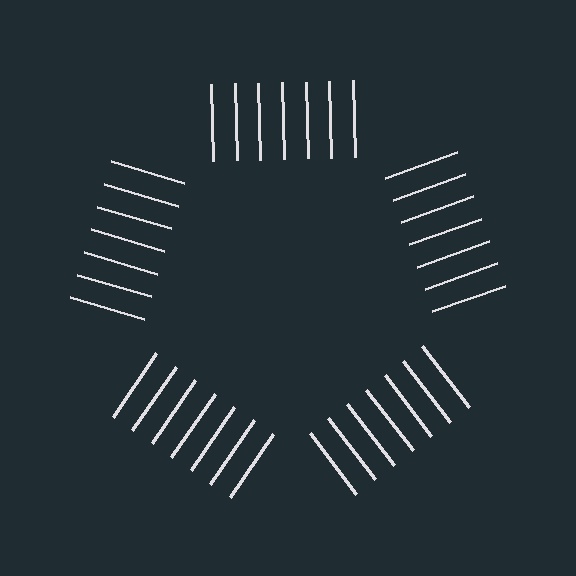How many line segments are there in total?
35 — 7 along each of the 5 edges.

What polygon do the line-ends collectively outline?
An illusory pentagon — the line segments terminate on its edges but no continuous stroke is drawn.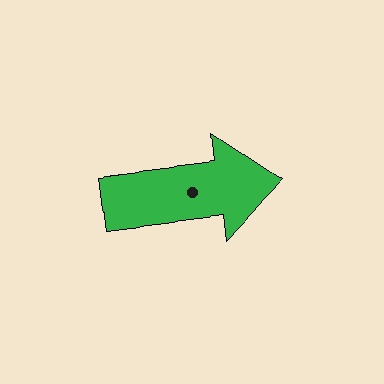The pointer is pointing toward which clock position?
Roughly 3 o'clock.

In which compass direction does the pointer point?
East.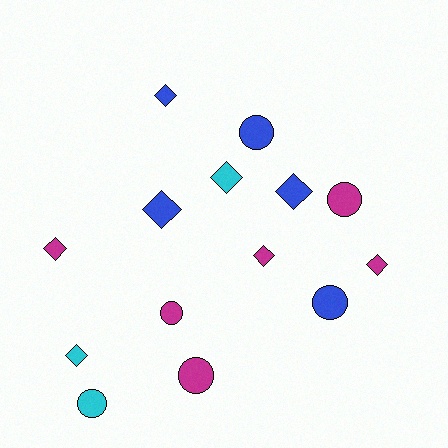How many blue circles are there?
There are 2 blue circles.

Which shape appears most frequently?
Diamond, with 8 objects.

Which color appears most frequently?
Magenta, with 6 objects.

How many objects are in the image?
There are 14 objects.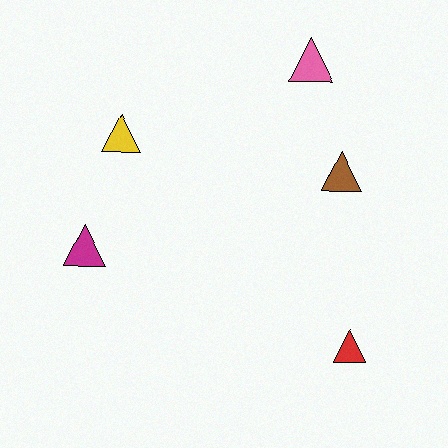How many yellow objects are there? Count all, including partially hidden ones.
There is 1 yellow object.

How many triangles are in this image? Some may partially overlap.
There are 5 triangles.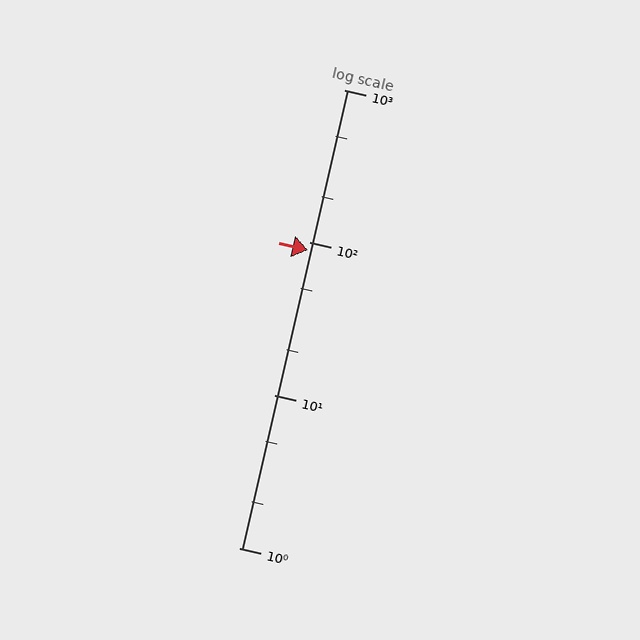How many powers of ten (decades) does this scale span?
The scale spans 3 decades, from 1 to 1000.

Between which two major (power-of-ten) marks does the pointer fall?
The pointer is between 10 and 100.